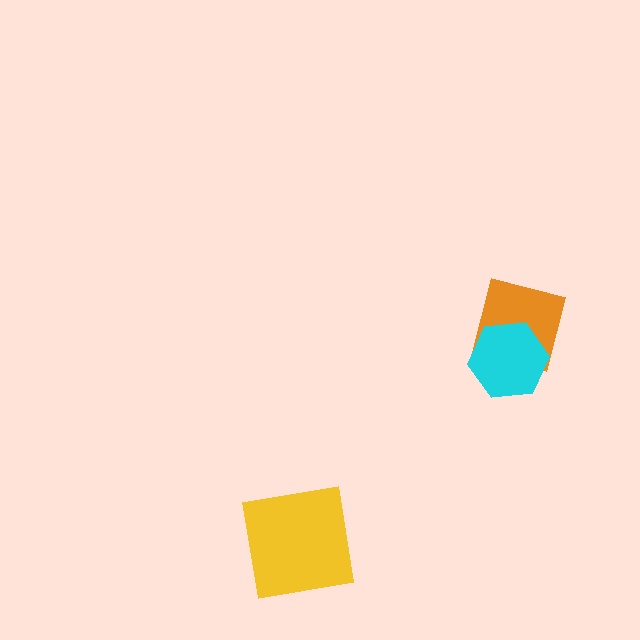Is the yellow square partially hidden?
No, no other shape covers it.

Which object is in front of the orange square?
The cyan hexagon is in front of the orange square.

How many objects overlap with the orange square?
1 object overlaps with the orange square.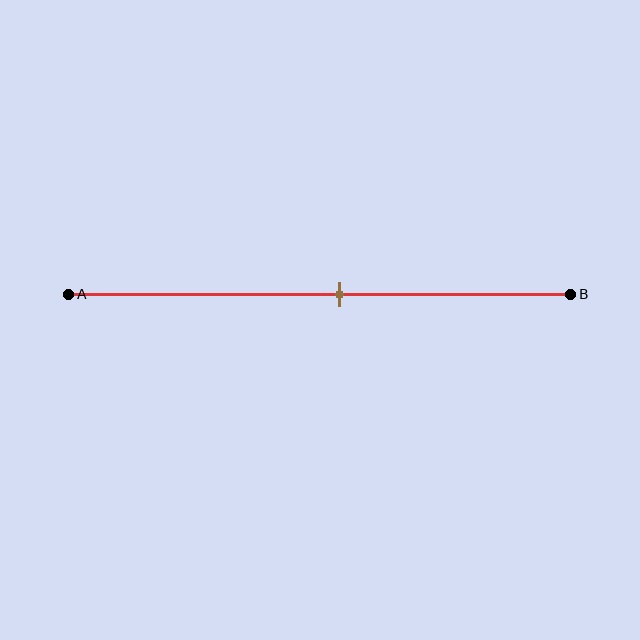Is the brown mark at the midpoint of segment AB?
No, the mark is at about 55% from A, not at the 50% midpoint.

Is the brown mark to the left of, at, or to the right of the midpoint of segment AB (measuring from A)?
The brown mark is to the right of the midpoint of segment AB.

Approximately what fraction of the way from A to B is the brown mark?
The brown mark is approximately 55% of the way from A to B.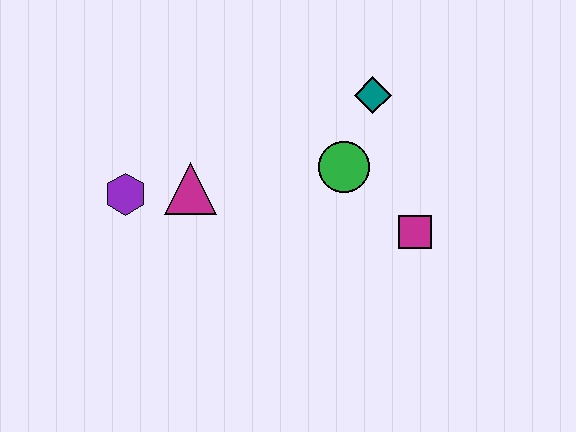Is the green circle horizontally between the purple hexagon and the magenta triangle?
No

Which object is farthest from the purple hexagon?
The magenta square is farthest from the purple hexagon.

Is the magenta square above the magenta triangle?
No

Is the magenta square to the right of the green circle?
Yes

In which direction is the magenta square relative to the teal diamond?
The magenta square is below the teal diamond.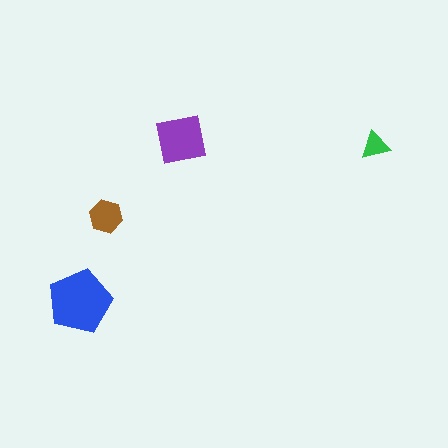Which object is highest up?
The purple square is topmost.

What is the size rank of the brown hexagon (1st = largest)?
3rd.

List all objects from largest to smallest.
The blue pentagon, the purple square, the brown hexagon, the green triangle.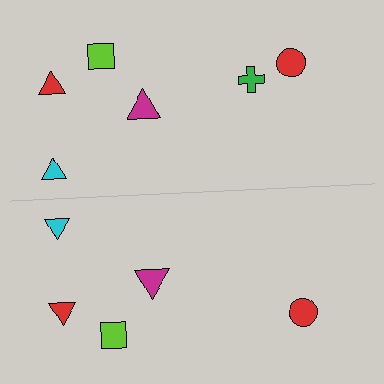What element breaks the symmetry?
A green cross is missing from the bottom side.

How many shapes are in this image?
There are 11 shapes in this image.